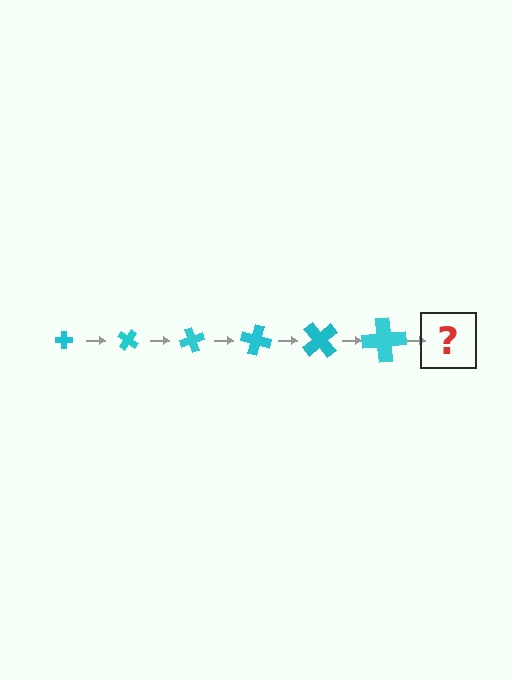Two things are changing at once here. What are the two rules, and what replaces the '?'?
The two rules are that the cross grows larger each step and it rotates 35 degrees each step. The '?' should be a cross, larger than the previous one and rotated 210 degrees from the start.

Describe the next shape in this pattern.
It should be a cross, larger than the previous one and rotated 210 degrees from the start.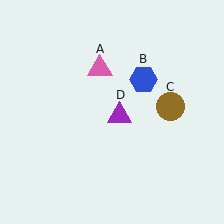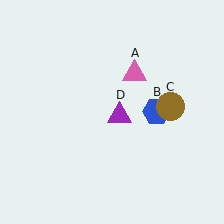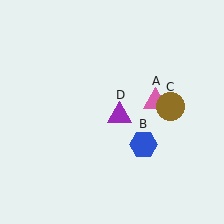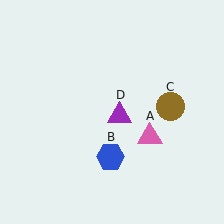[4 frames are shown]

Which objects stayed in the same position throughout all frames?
Brown circle (object C) and purple triangle (object D) remained stationary.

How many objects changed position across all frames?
2 objects changed position: pink triangle (object A), blue hexagon (object B).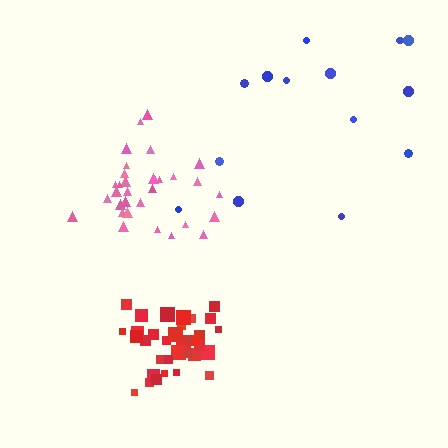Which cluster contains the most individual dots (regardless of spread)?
Red (35).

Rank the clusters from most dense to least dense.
red, pink, blue.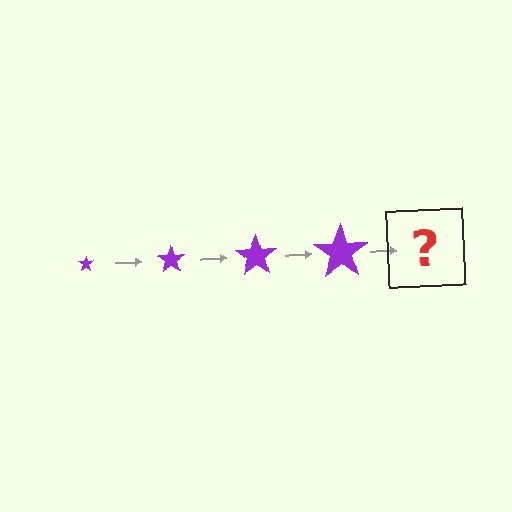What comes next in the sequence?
The next element should be a purple star, larger than the previous one.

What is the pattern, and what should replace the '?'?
The pattern is that the star gets progressively larger each step. The '?' should be a purple star, larger than the previous one.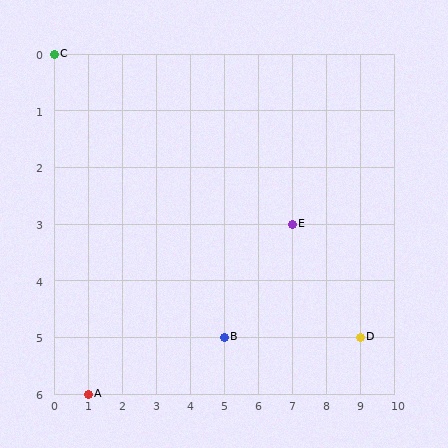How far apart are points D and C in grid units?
Points D and C are 9 columns and 5 rows apart (about 10.3 grid units diagonally).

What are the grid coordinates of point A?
Point A is at grid coordinates (1, 6).